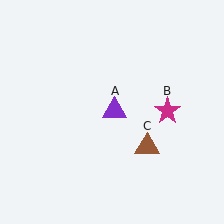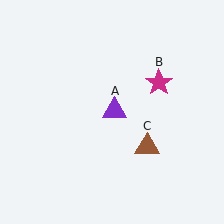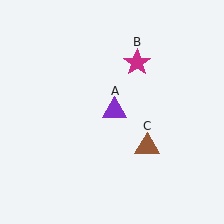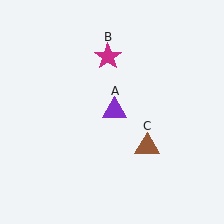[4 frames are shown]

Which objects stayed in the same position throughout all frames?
Purple triangle (object A) and brown triangle (object C) remained stationary.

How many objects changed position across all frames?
1 object changed position: magenta star (object B).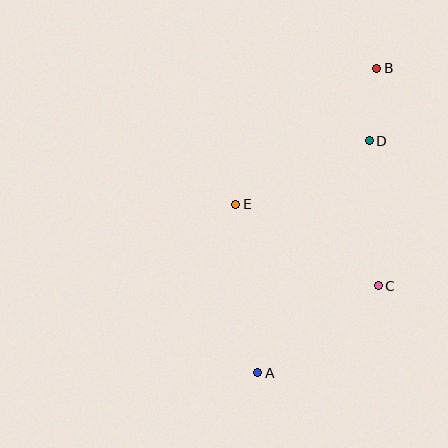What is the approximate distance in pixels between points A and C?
The distance between A and C is approximately 149 pixels.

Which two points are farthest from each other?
Points A and B are farthest from each other.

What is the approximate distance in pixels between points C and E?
The distance between C and E is approximately 164 pixels.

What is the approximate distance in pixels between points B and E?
The distance between B and E is approximately 196 pixels.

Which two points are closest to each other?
Points B and D are closest to each other.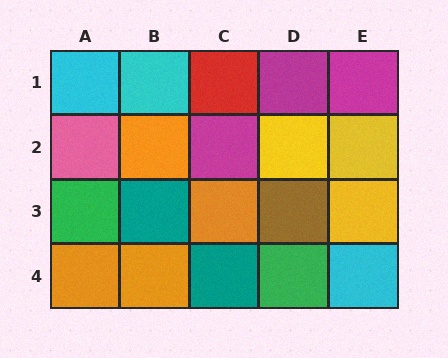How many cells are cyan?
3 cells are cyan.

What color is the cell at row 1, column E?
Magenta.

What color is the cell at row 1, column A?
Cyan.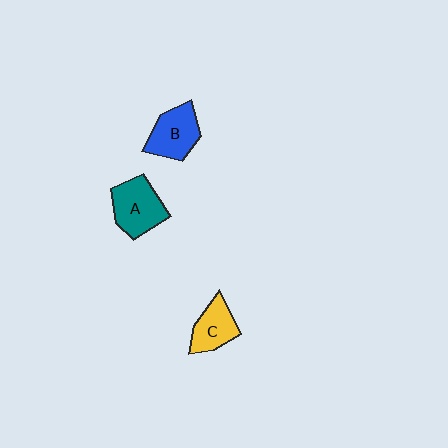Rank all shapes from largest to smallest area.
From largest to smallest: A (teal), B (blue), C (yellow).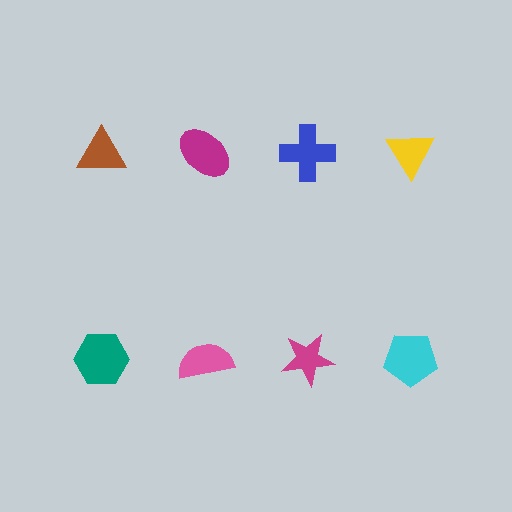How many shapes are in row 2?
4 shapes.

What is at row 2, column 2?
A pink semicircle.